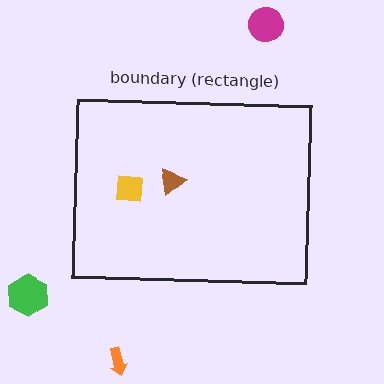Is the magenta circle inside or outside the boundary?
Outside.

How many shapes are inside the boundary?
2 inside, 3 outside.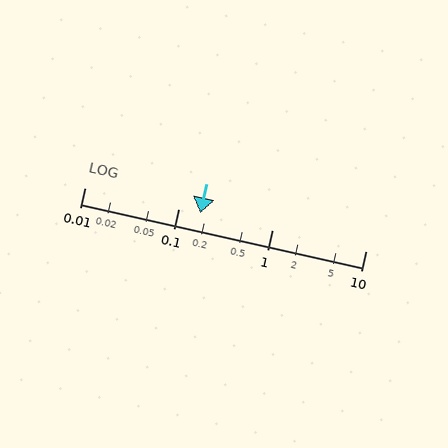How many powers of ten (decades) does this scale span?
The scale spans 3 decades, from 0.01 to 10.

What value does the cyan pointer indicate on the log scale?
The pointer indicates approximately 0.17.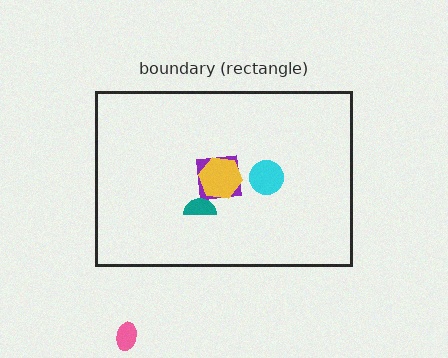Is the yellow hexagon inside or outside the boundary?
Inside.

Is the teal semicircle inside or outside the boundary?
Inside.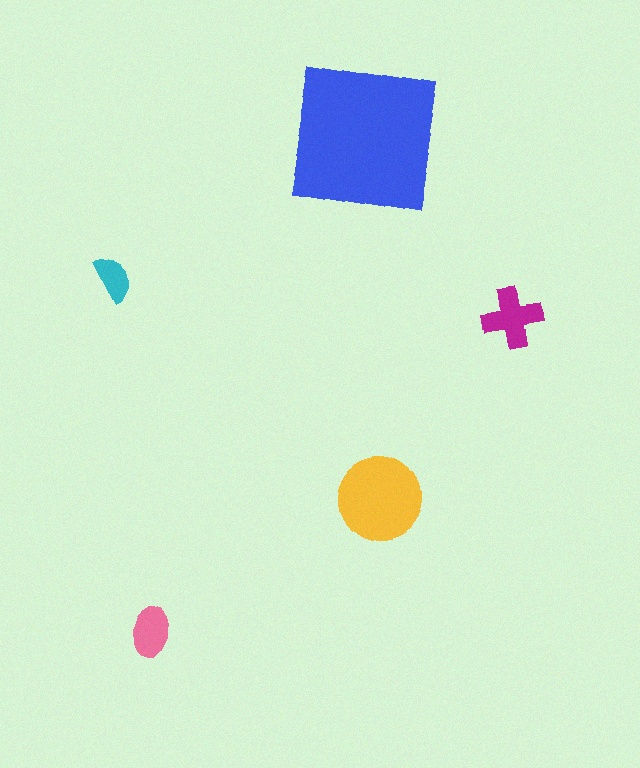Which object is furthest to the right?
The magenta cross is rightmost.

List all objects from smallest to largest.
The cyan semicircle, the pink ellipse, the magenta cross, the yellow circle, the blue square.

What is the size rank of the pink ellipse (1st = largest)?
4th.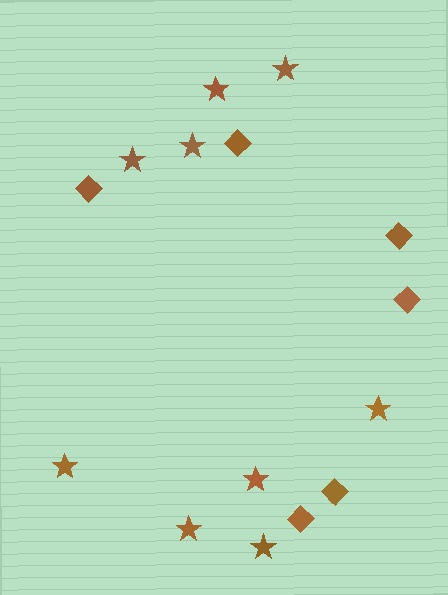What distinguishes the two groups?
There are 2 groups: one group of diamonds (6) and one group of stars (9).